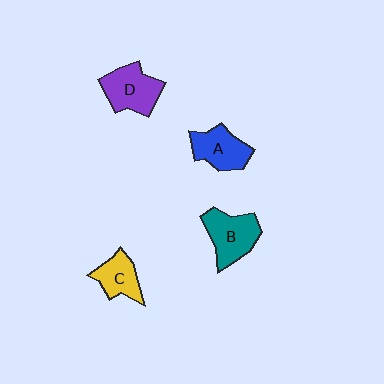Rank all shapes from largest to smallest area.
From largest to smallest: B (teal), D (purple), A (blue), C (yellow).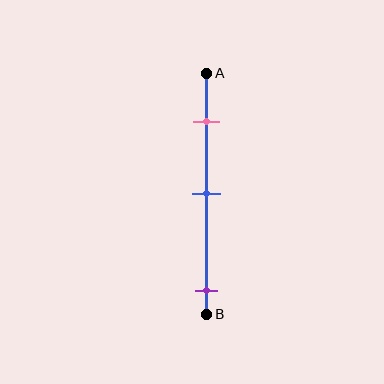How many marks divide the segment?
There are 3 marks dividing the segment.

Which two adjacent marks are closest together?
The pink and blue marks are the closest adjacent pair.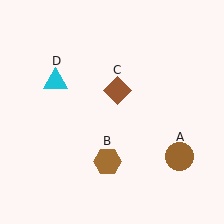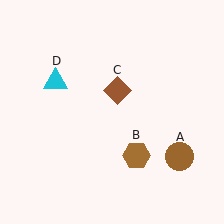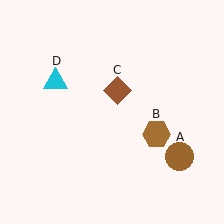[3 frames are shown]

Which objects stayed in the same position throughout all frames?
Brown circle (object A) and brown diamond (object C) and cyan triangle (object D) remained stationary.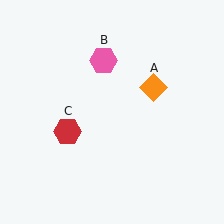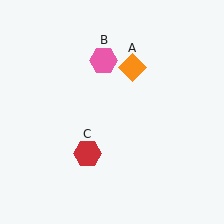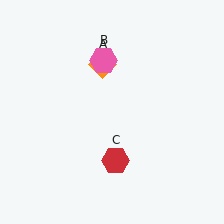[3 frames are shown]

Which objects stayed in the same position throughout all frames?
Pink hexagon (object B) remained stationary.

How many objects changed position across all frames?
2 objects changed position: orange diamond (object A), red hexagon (object C).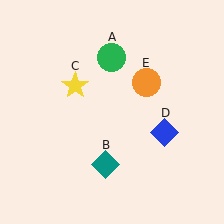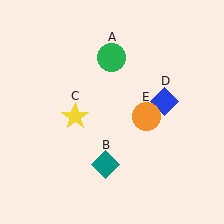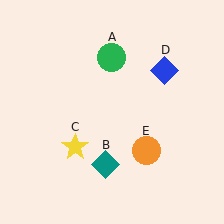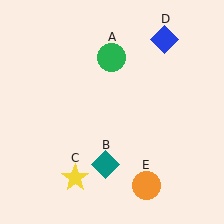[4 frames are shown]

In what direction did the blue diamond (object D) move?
The blue diamond (object D) moved up.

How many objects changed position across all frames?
3 objects changed position: yellow star (object C), blue diamond (object D), orange circle (object E).